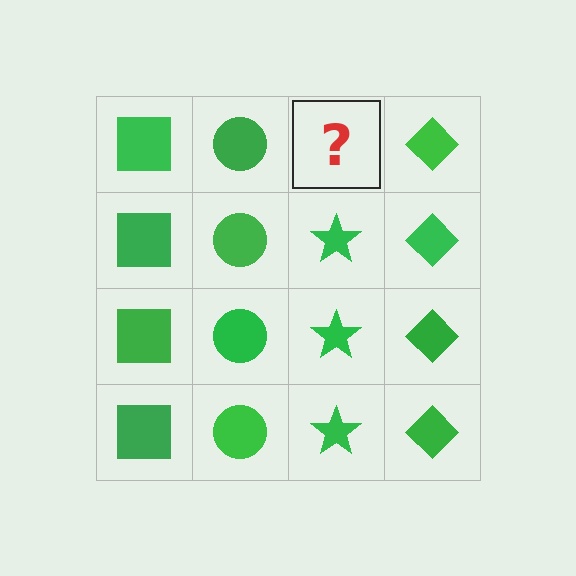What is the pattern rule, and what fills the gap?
The rule is that each column has a consistent shape. The gap should be filled with a green star.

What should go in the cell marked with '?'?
The missing cell should contain a green star.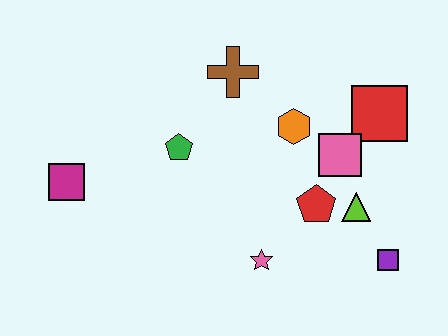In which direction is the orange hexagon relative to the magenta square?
The orange hexagon is to the right of the magenta square.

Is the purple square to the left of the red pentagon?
No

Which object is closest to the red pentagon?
The lime triangle is closest to the red pentagon.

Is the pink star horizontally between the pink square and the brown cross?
Yes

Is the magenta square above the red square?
No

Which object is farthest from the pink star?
The magenta square is farthest from the pink star.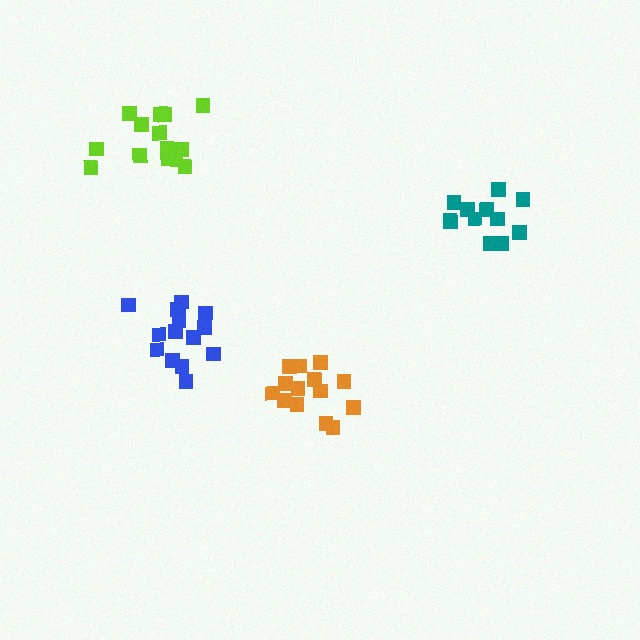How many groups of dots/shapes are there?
There are 4 groups.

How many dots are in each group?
Group 1: 12 dots, Group 2: 14 dots, Group 3: 15 dots, Group 4: 15 dots (56 total).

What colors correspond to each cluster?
The clusters are colored: teal, orange, blue, lime.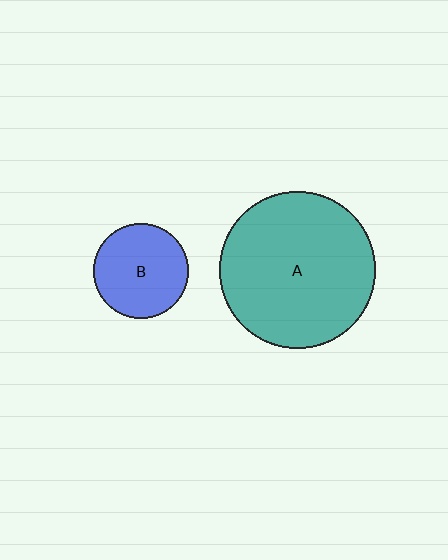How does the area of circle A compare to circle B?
Approximately 2.7 times.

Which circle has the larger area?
Circle A (teal).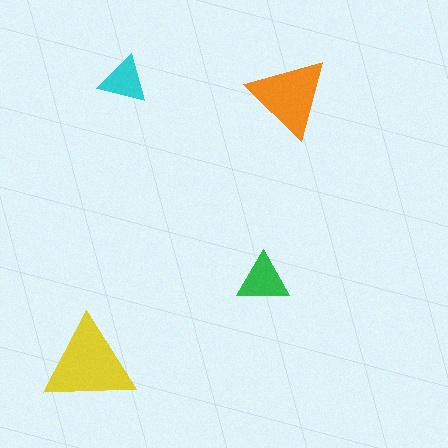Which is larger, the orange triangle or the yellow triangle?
The yellow one.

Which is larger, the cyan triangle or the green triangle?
The green one.